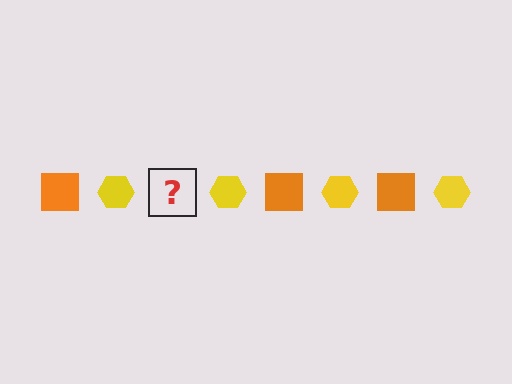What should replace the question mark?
The question mark should be replaced with an orange square.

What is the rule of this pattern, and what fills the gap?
The rule is that the pattern alternates between orange square and yellow hexagon. The gap should be filled with an orange square.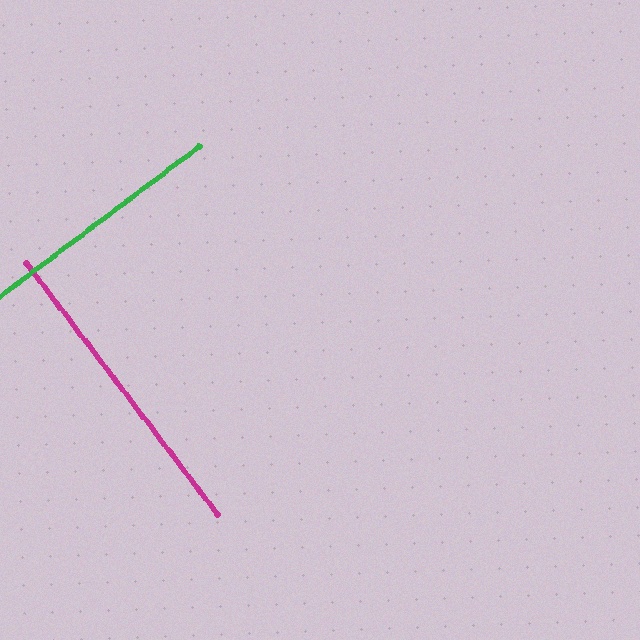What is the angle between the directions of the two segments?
Approximately 90 degrees.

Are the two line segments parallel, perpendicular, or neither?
Perpendicular — they meet at approximately 90°.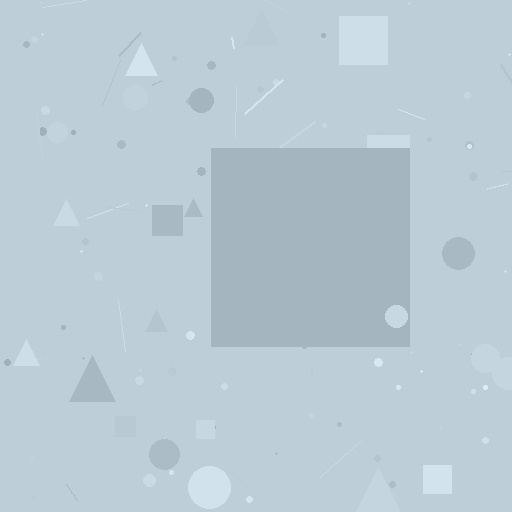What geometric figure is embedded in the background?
A square is embedded in the background.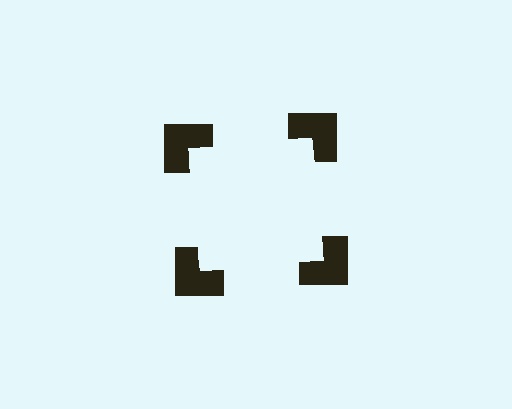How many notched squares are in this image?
There are 4 — one at each vertex of the illusory square.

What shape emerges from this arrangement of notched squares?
An illusory square — its edges are inferred from the aligned wedge cuts in the notched squares, not physically drawn.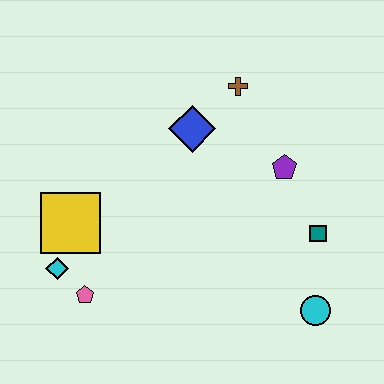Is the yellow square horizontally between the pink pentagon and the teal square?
No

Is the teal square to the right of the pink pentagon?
Yes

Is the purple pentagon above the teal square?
Yes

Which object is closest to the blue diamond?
The brown cross is closest to the blue diamond.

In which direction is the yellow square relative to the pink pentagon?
The yellow square is above the pink pentagon.